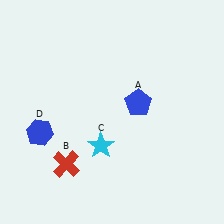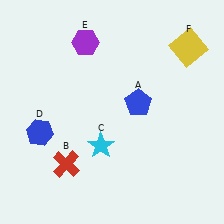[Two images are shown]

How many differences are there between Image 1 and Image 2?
There are 2 differences between the two images.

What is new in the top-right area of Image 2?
A yellow square (F) was added in the top-right area of Image 2.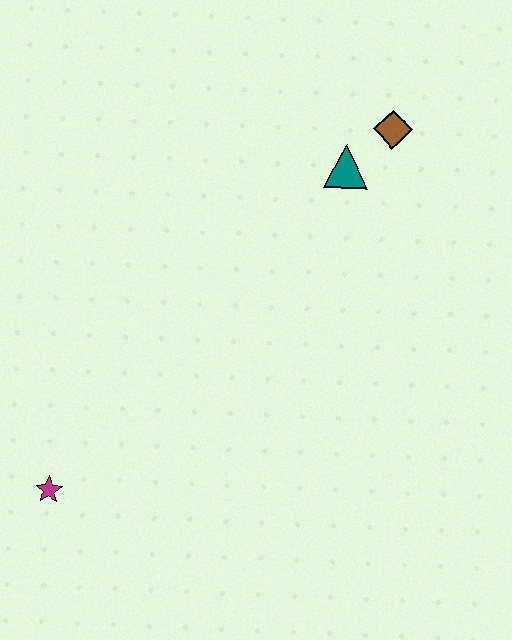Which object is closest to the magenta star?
The teal triangle is closest to the magenta star.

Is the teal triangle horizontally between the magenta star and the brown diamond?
Yes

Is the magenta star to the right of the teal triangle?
No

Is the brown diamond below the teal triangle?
No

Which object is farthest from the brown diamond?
The magenta star is farthest from the brown diamond.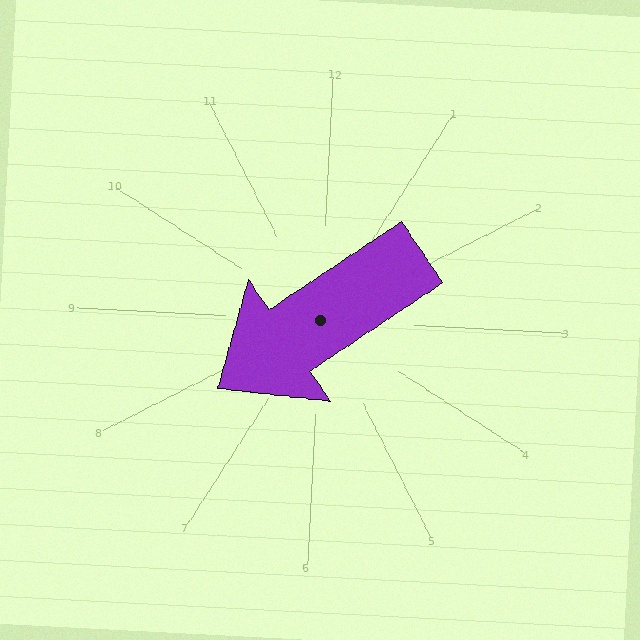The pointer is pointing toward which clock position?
Roughly 8 o'clock.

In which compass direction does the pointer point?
Southwest.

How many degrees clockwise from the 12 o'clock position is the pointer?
Approximately 233 degrees.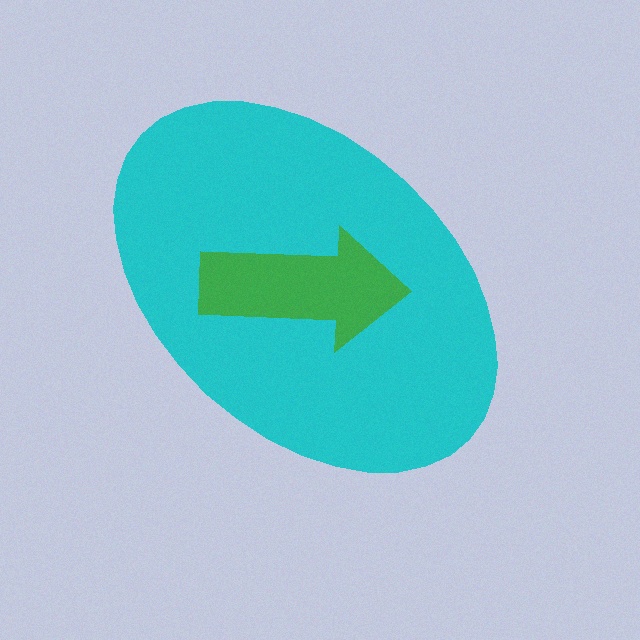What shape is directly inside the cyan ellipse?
The green arrow.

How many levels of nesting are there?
2.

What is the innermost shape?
The green arrow.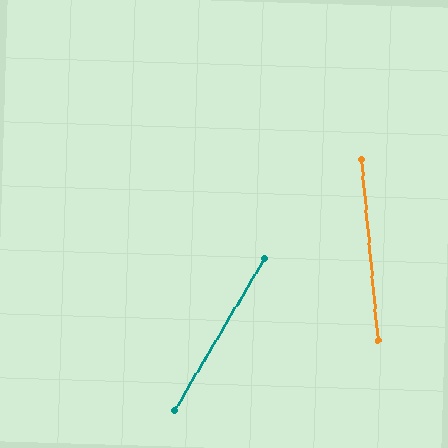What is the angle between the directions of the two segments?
Approximately 36 degrees.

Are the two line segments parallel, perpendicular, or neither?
Neither parallel nor perpendicular — they differ by about 36°.